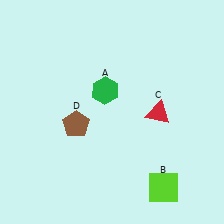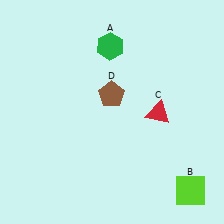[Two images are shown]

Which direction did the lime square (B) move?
The lime square (B) moved right.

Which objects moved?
The objects that moved are: the green hexagon (A), the lime square (B), the brown pentagon (D).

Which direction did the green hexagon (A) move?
The green hexagon (A) moved up.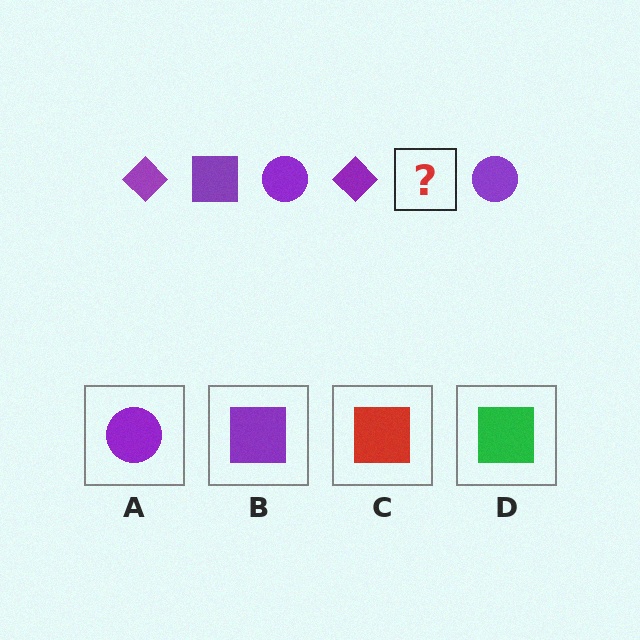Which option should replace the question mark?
Option B.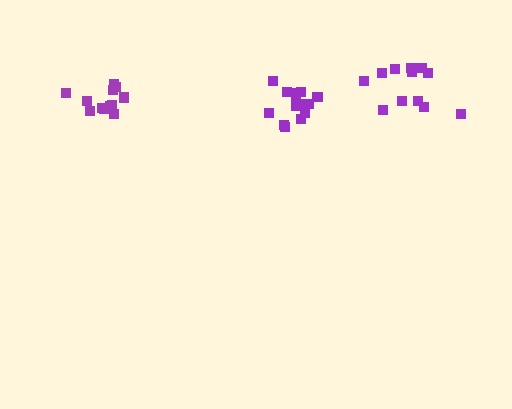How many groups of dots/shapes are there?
There are 3 groups.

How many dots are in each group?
Group 1: 12 dots, Group 2: 14 dots, Group 3: 12 dots (38 total).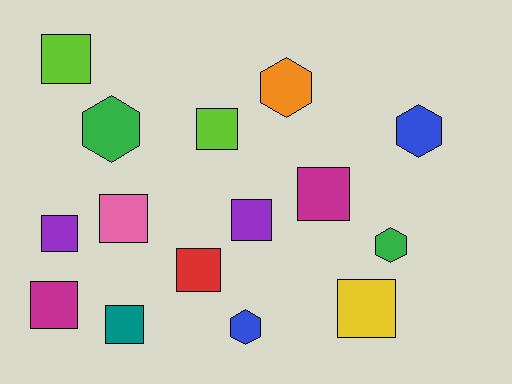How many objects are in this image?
There are 15 objects.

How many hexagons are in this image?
There are 5 hexagons.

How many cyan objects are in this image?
There are no cyan objects.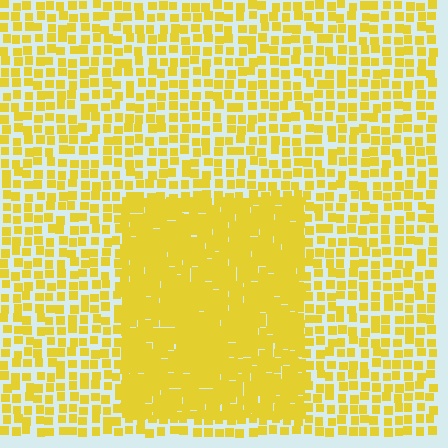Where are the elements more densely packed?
The elements are more densely packed inside the rectangle boundary.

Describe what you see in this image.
The image contains small yellow elements arranged at two different densities. A rectangle-shaped region is visible where the elements are more densely packed than the surrounding area.